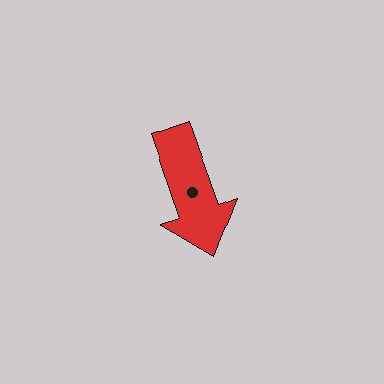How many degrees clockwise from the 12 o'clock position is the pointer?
Approximately 161 degrees.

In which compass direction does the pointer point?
South.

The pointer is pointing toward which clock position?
Roughly 5 o'clock.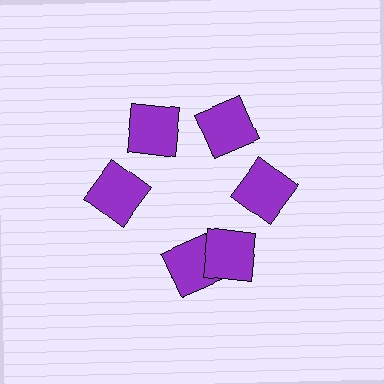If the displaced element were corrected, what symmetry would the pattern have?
It would have 6-fold rotational symmetry — the pattern would map onto itself every 60 degrees.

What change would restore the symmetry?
The symmetry would be restored by rotating it back into even spacing with its neighbors so that all 6 squares sit at equal angles and equal distance from the center.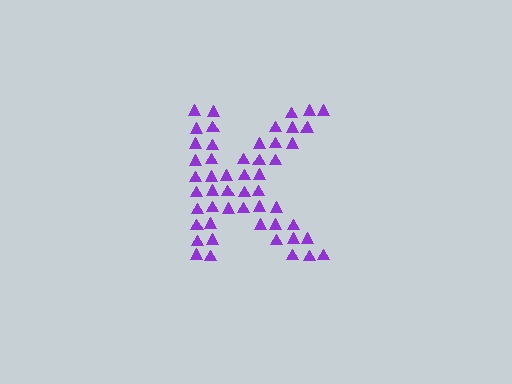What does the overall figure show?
The overall figure shows the letter K.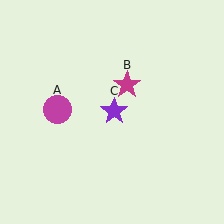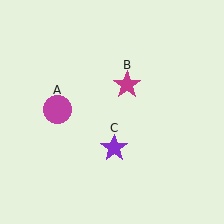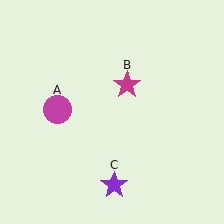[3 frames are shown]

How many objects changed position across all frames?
1 object changed position: purple star (object C).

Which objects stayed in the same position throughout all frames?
Magenta circle (object A) and magenta star (object B) remained stationary.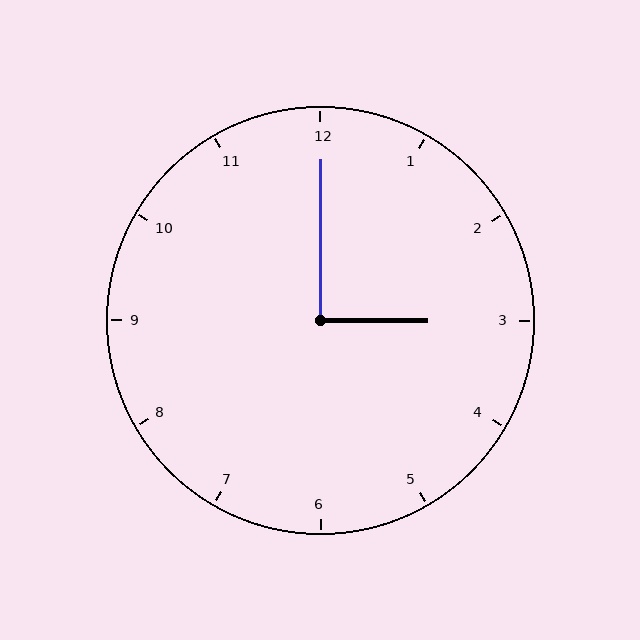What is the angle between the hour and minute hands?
Approximately 90 degrees.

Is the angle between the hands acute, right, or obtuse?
It is right.